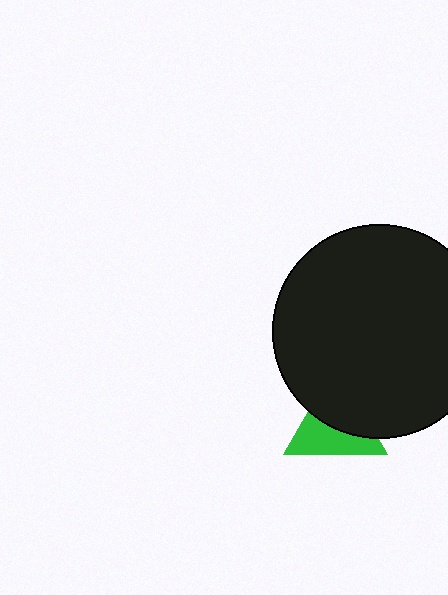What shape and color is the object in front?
The object in front is a black circle.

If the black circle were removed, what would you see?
You would see the complete green triangle.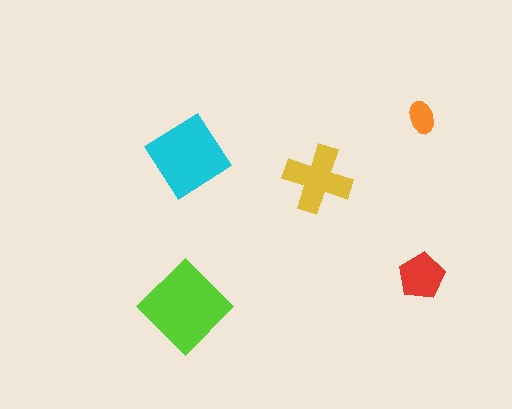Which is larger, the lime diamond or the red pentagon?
The lime diamond.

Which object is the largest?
The lime diamond.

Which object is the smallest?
The orange ellipse.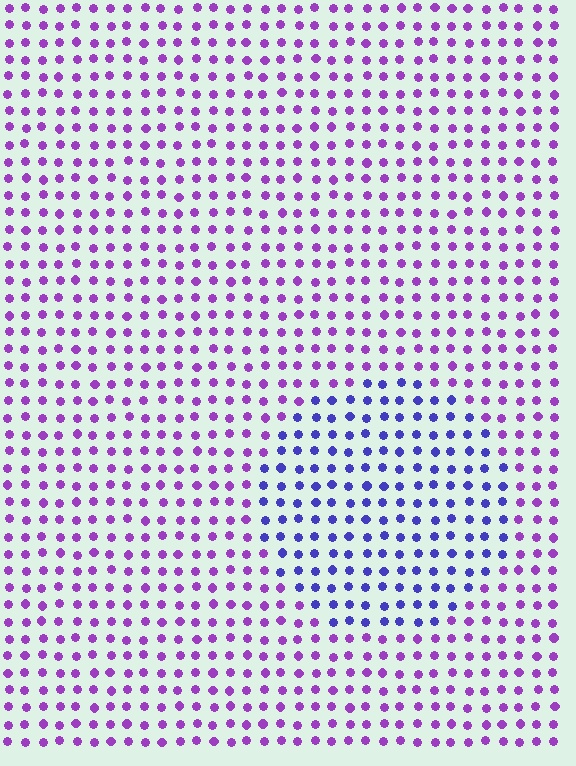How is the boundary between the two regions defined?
The boundary is defined purely by a slight shift in hue (about 41 degrees). Spacing, size, and orientation are identical on both sides.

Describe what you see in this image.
The image is filled with small purple elements in a uniform arrangement. A circle-shaped region is visible where the elements are tinted to a slightly different hue, forming a subtle color boundary.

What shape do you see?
I see a circle.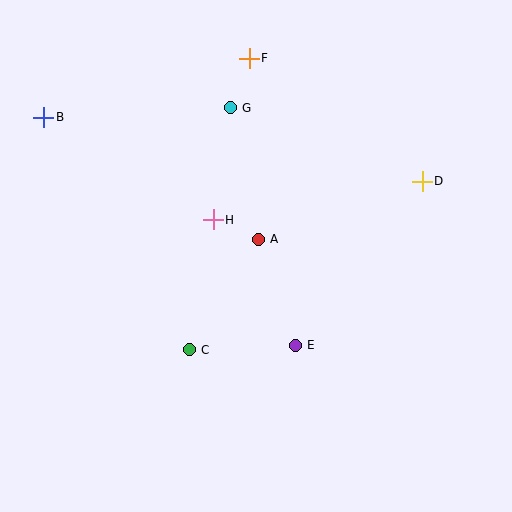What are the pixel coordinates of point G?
Point G is at (230, 108).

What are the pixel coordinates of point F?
Point F is at (249, 58).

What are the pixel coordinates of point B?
Point B is at (44, 117).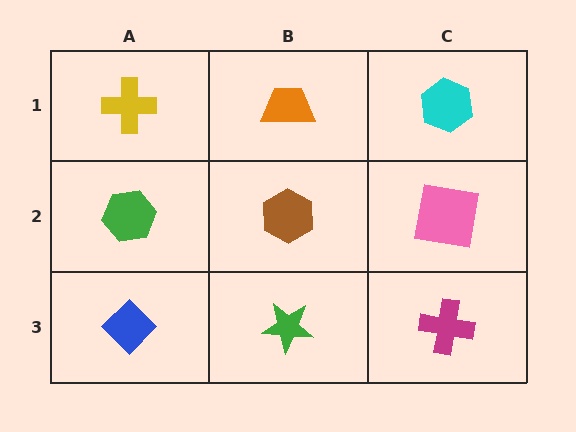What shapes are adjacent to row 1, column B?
A brown hexagon (row 2, column B), a yellow cross (row 1, column A), a cyan hexagon (row 1, column C).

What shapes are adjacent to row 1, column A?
A green hexagon (row 2, column A), an orange trapezoid (row 1, column B).